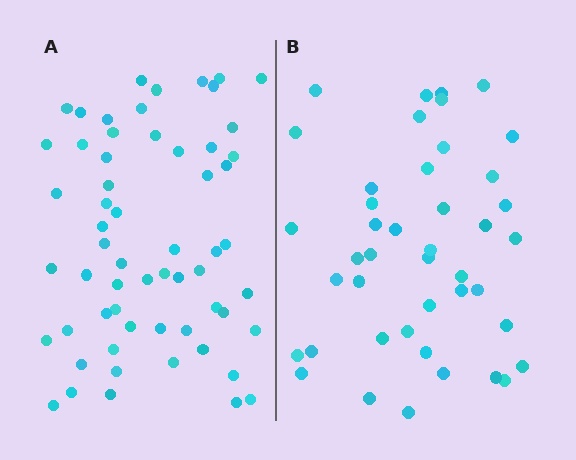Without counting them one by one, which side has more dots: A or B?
Region A (the left region) has more dots.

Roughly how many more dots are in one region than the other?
Region A has approximately 15 more dots than region B.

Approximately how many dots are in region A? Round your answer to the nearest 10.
About 60 dots.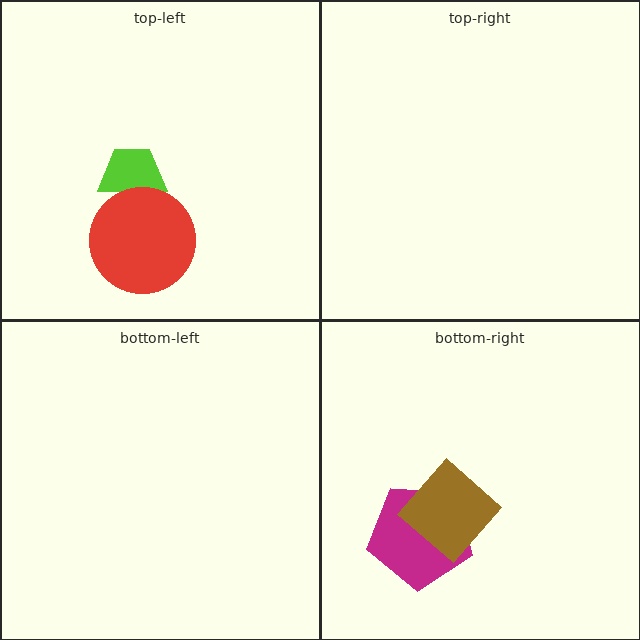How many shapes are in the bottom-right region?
2.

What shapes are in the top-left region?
The lime trapezoid, the red circle.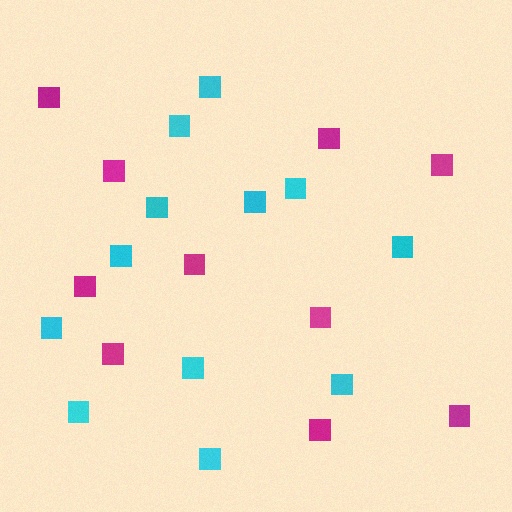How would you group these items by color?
There are 2 groups: one group of cyan squares (12) and one group of magenta squares (10).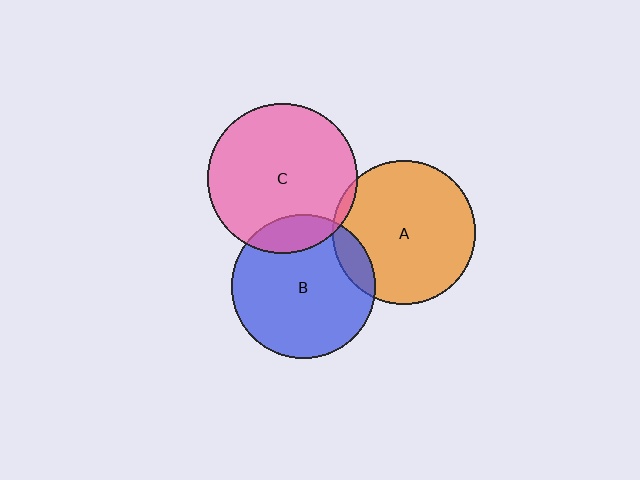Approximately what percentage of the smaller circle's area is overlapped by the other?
Approximately 15%.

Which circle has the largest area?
Circle C (pink).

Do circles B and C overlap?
Yes.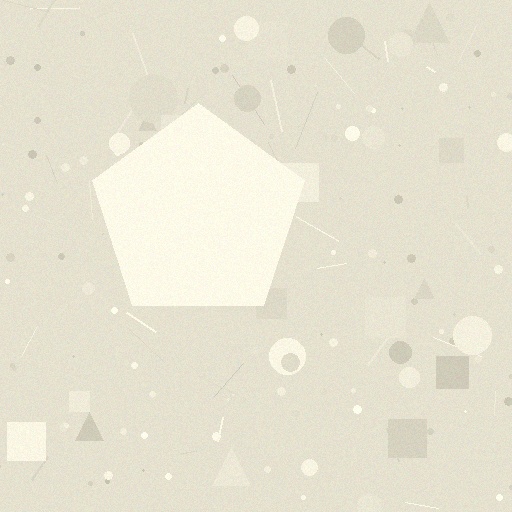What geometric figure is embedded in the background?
A pentagon is embedded in the background.